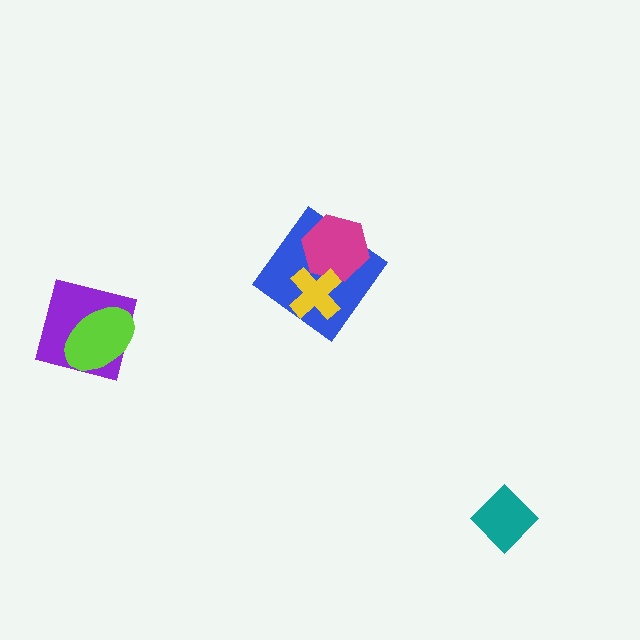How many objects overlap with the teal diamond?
0 objects overlap with the teal diamond.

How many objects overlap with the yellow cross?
2 objects overlap with the yellow cross.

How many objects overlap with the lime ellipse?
1 object overlaps with the lime ellipse.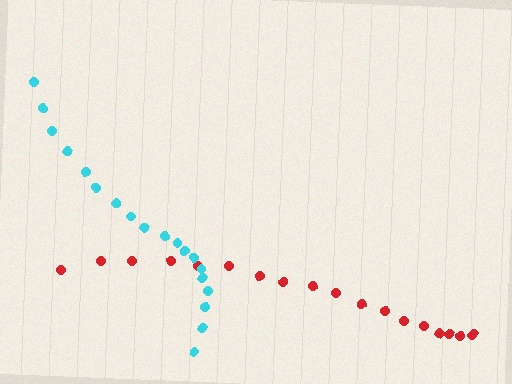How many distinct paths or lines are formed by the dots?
There are 2 distinct paths.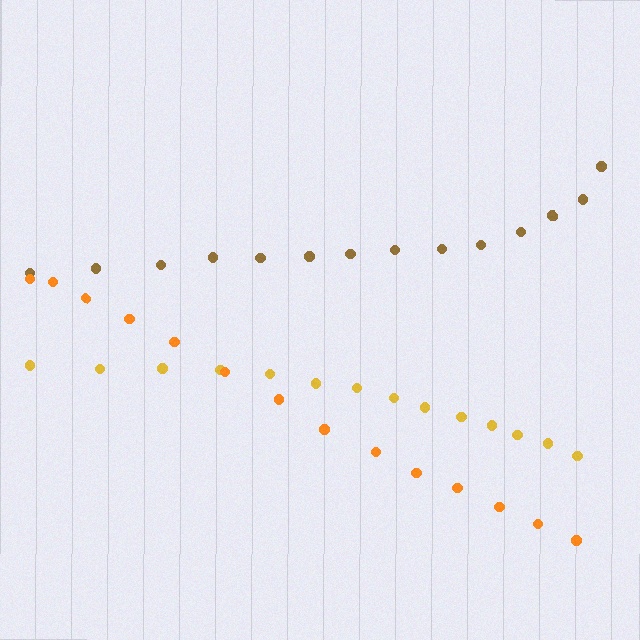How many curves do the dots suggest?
There are 3 distinct paths.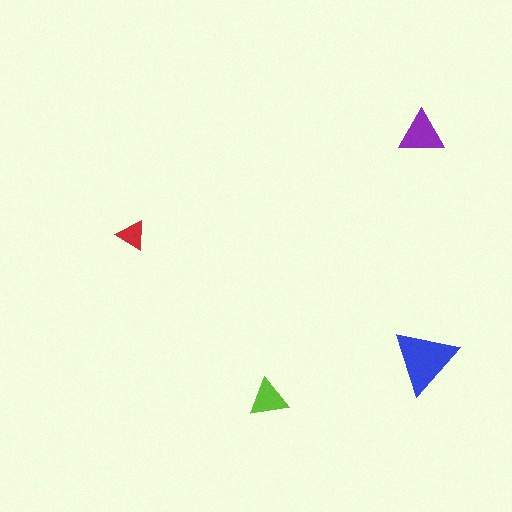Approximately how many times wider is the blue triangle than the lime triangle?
About 1.5 times wider.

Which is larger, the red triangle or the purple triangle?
The purple one.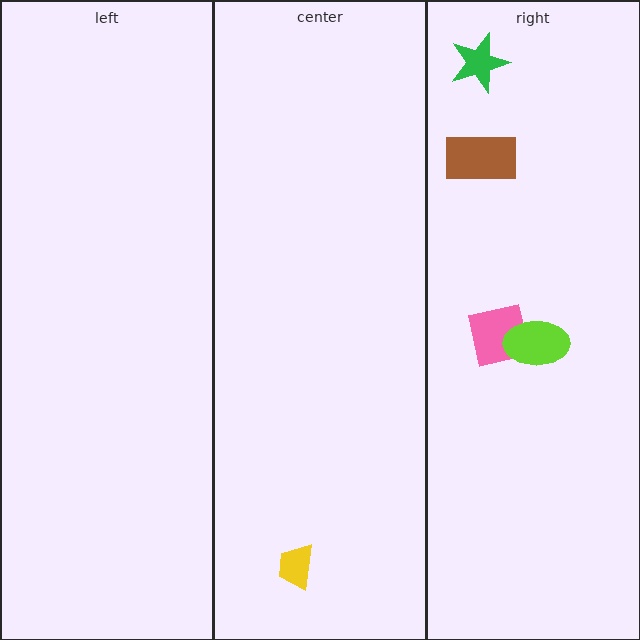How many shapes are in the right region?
4.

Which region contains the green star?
The right region.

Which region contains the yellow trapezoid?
The center region.